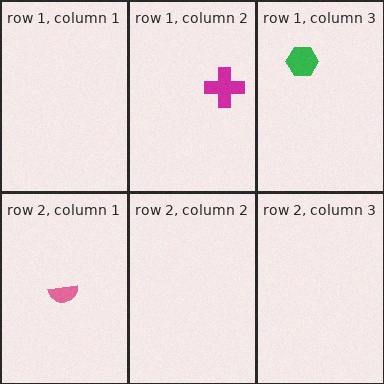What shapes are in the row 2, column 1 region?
The pink semicircle.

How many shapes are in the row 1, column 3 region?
1.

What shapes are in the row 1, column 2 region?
The magenta cross.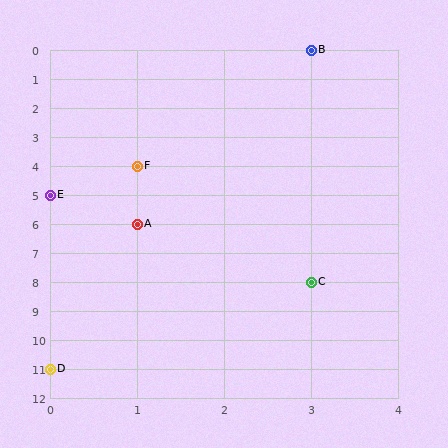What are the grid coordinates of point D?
Point D is at grid coordinates (0, 11).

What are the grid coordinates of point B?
Point B is at grid coordinates (3, 0).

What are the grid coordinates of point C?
Point C is at grid coordinates (3, 8).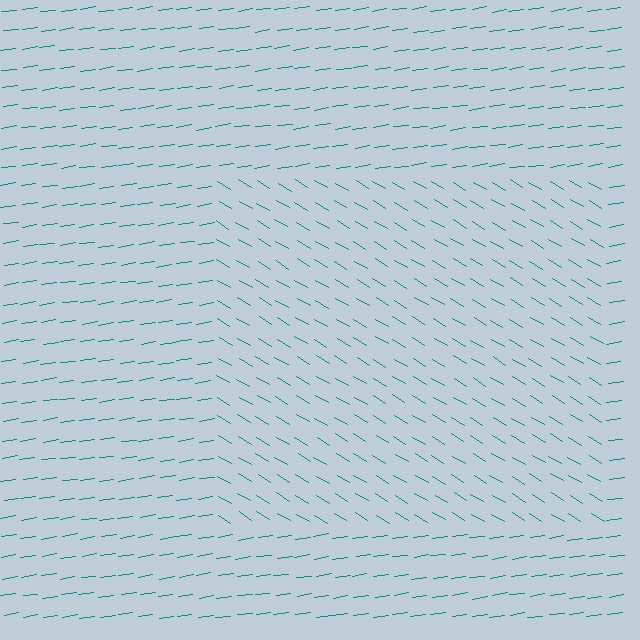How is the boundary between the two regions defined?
The boundary is defined purely by a change in line orientation (approximately 39 degrees difference). All lines are the same color and thickness.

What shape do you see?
I see a rectangle.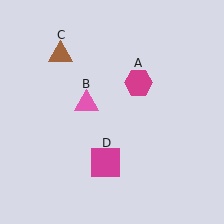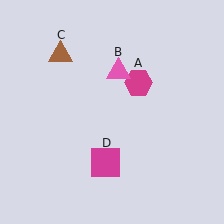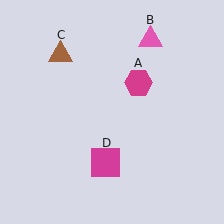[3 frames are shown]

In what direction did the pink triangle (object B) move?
The pink triangle (object B) moved up and to the right.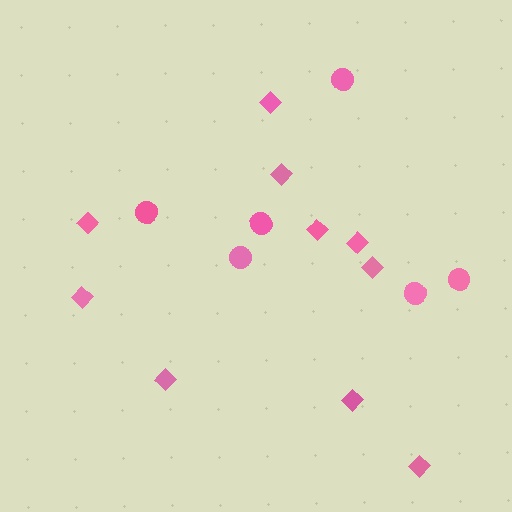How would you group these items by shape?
There are 2 groups: one group of diamonds (10) and one group of circles (6).